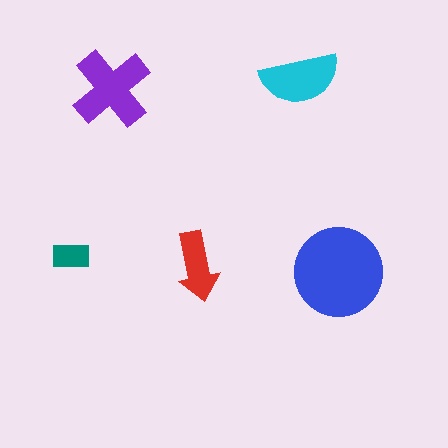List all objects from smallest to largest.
The teal rectangle, the red arrow, the cyan semicircle, the purple cross, the blue circle.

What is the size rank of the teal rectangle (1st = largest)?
5th.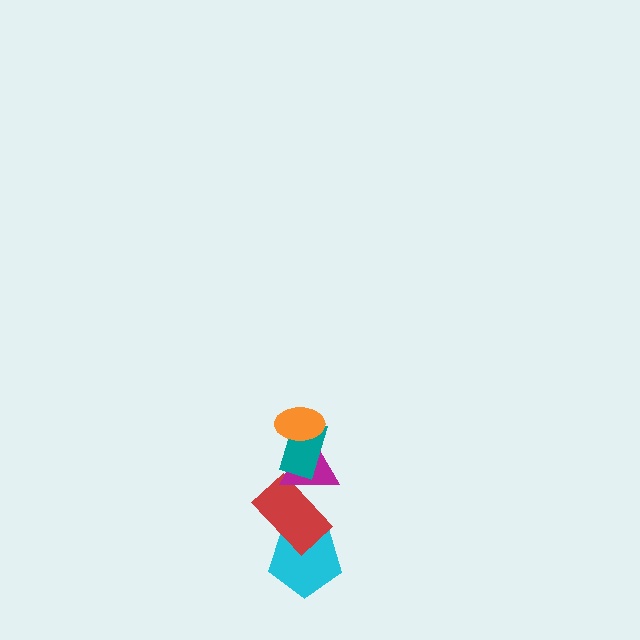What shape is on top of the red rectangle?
The magenta triangle is on top of the red rectangle.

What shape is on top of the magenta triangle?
The teal rectangle is on top of the magenta triangle.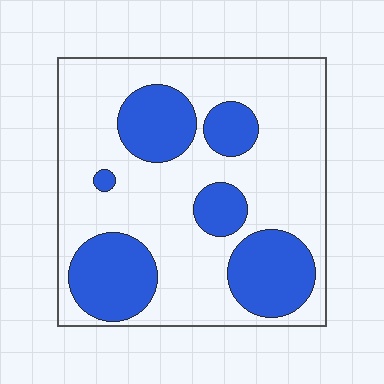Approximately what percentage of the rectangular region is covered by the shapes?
Approximately 30%.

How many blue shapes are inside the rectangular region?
6.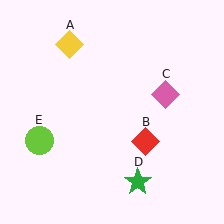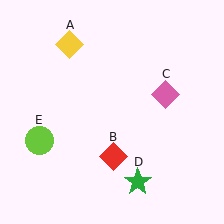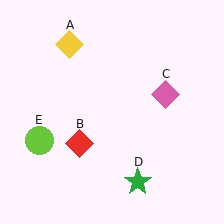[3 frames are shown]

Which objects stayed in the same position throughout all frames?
Yellow diamond (object A) and pink diamond (object C) and green star (object D) and lime circle (object E) remained stationary.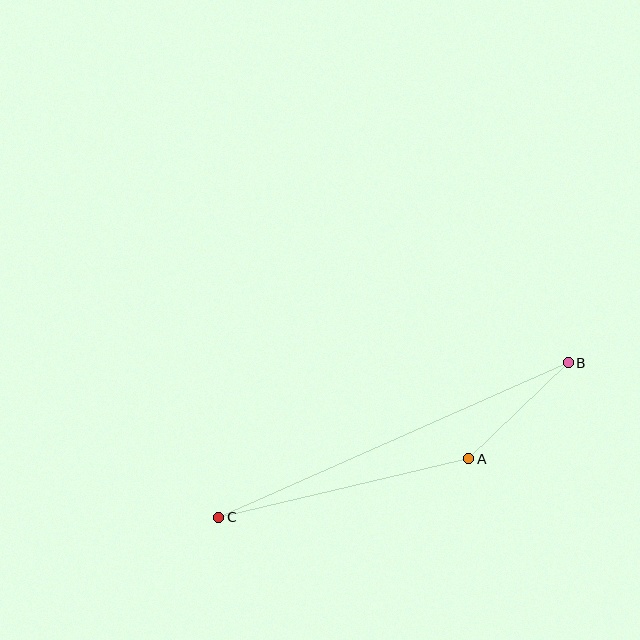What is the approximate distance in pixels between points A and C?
The distance between A and C is approximately 257 pixels.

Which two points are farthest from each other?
Points B and C are farthest from each other.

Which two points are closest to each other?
Points A and B are closest to each other.